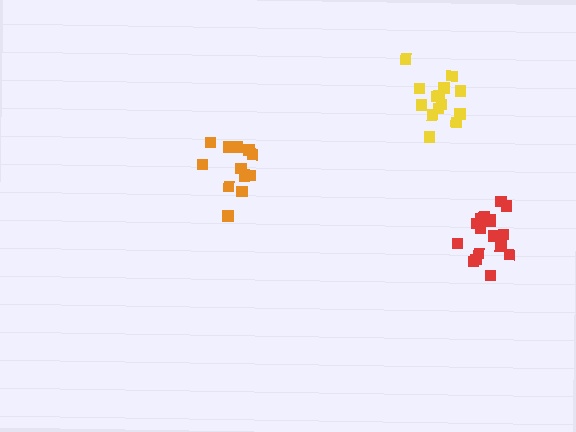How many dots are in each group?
Group 1: 14 dots, Group 2: 13 dots, Group 3: 19 dots (46 total).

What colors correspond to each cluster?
The clusters are colored: yellow, orange, red.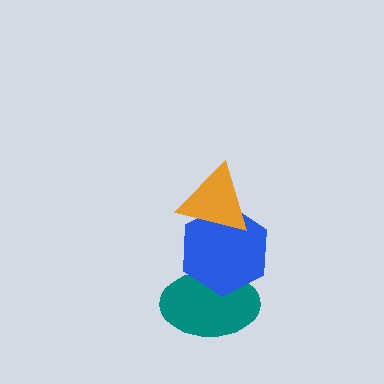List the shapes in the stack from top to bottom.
From top to bottom: the orange triangle, the blue hexagon, the teal ellipse.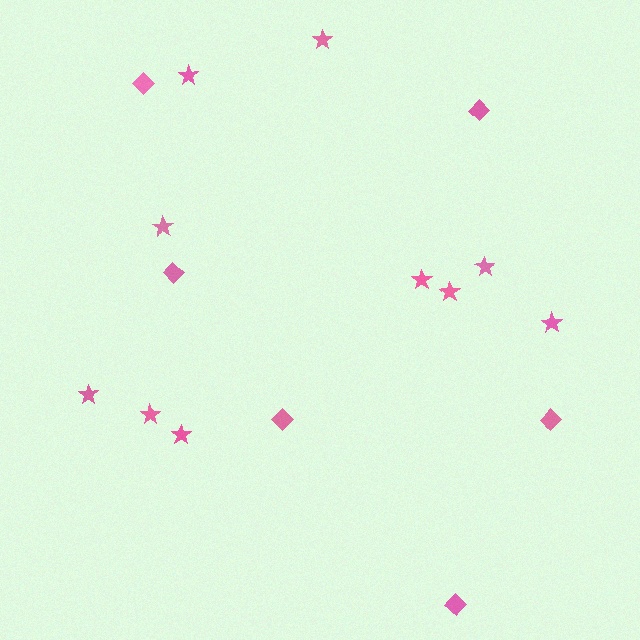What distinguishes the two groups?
There are 2 groups: one group of diamonds (6) and one group of stars (10).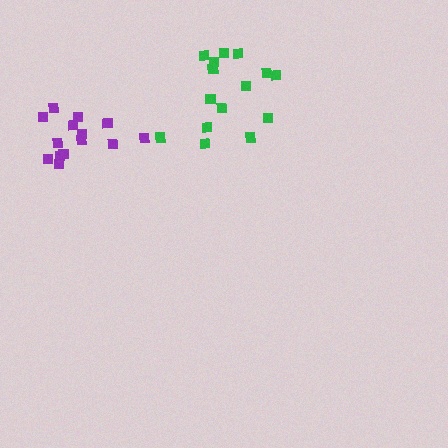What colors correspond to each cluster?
The clusters are colored: green, purple.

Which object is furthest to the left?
The purple cluster is leftmost.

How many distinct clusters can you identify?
There are 2 distinct clusters.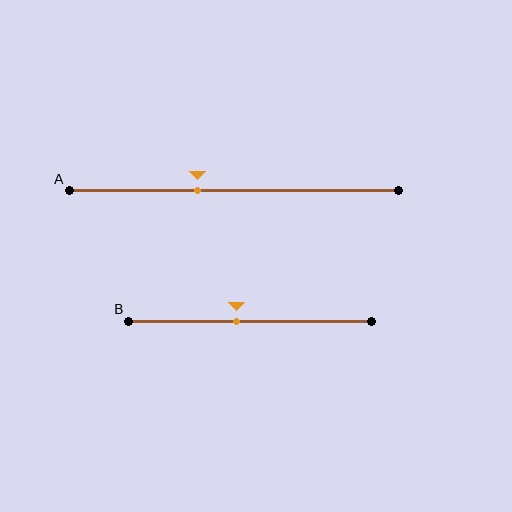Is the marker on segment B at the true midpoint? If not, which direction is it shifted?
No, the marker on segment B is shifted to the left by about 6% of the segment length.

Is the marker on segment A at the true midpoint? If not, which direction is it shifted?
No, the marker on segment A is shifted to the left by about 11% of the segment length.